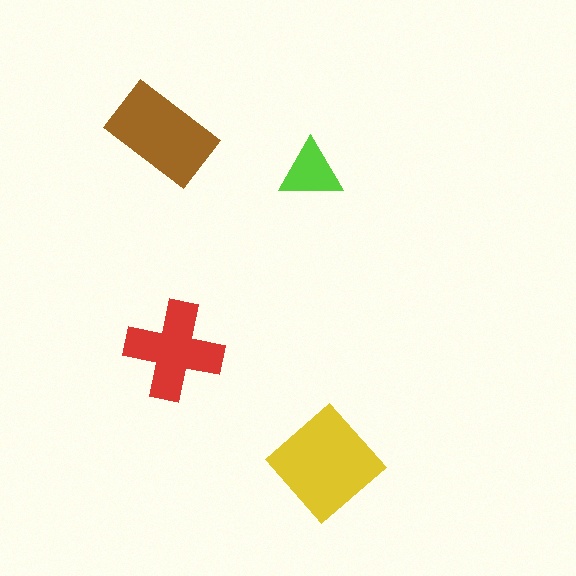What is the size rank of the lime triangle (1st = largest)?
4th.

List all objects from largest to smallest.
The yellow diamond, the brown rectangle, the red cross, the lime triangle.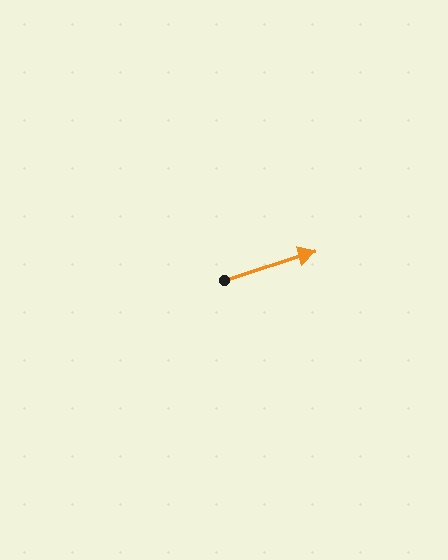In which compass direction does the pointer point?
East.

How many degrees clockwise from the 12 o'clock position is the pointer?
Approximately 72 degrees.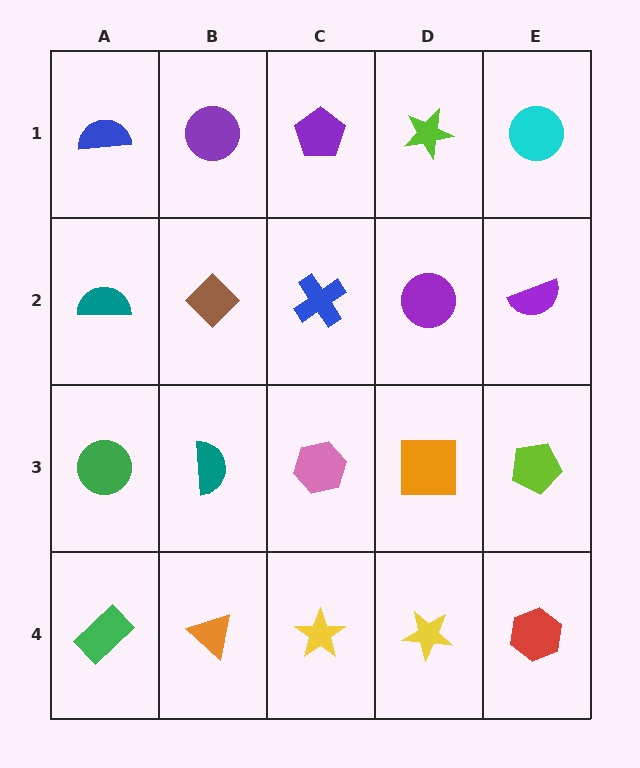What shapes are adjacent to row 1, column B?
A brown diamond (row 2, column B), a blue semicircle (row 1, column A), a purple pentagon (row 1, column C).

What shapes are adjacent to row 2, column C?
A purple pentagon (row 1, column C), a pink hexagon (row 3, column C), a brown diamond (row 2, column B), a purple circle (row 2, column D).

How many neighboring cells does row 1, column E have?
2.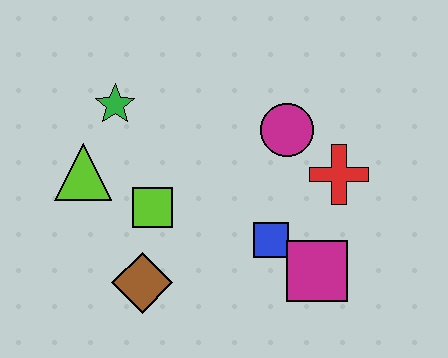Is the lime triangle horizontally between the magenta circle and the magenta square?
No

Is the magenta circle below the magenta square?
No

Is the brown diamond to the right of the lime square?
No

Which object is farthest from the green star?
The magenta square is farthest from the green star.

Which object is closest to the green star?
The lime triangle is closest to the green star.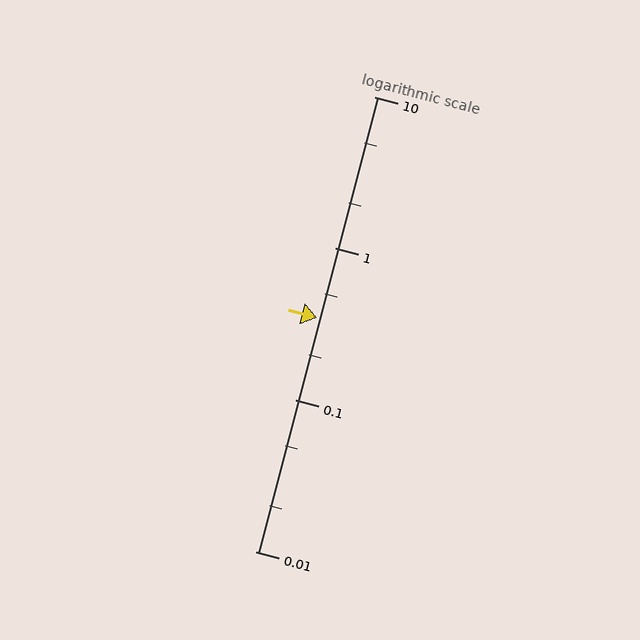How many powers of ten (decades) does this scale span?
The scale spans 3 decades, from 0.01 to 10.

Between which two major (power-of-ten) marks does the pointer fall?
The pointer is between 0.1 and 1.